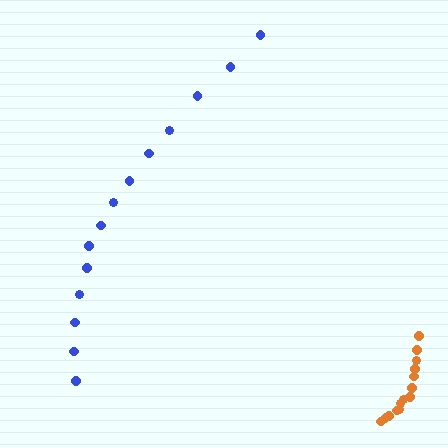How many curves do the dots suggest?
There are 2 distinct paths.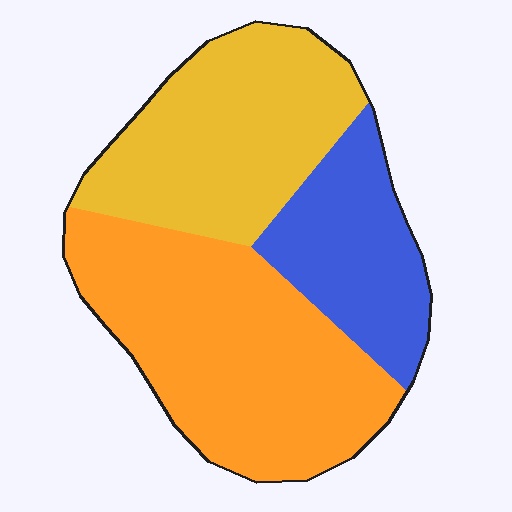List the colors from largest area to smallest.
From largest to smallest: orange, yellow, blue.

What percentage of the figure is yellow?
Yellow covers 34% of the figure.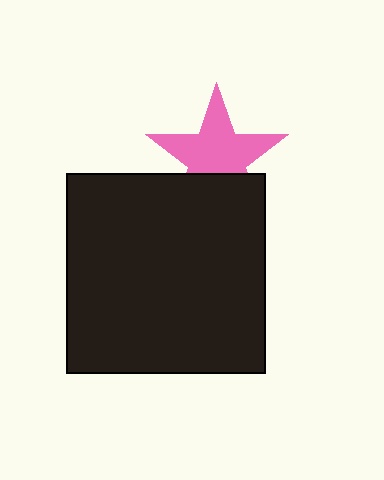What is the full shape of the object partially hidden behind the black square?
The partially hidden object is a pink star.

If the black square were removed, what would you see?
You would see the complete pink star.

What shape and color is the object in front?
The object in front is a black square.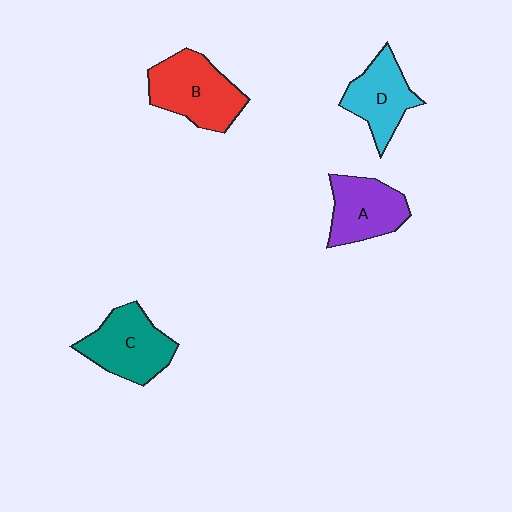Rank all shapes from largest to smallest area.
From largest to smallest: B (red), C (teal), A (purple), D (cyan).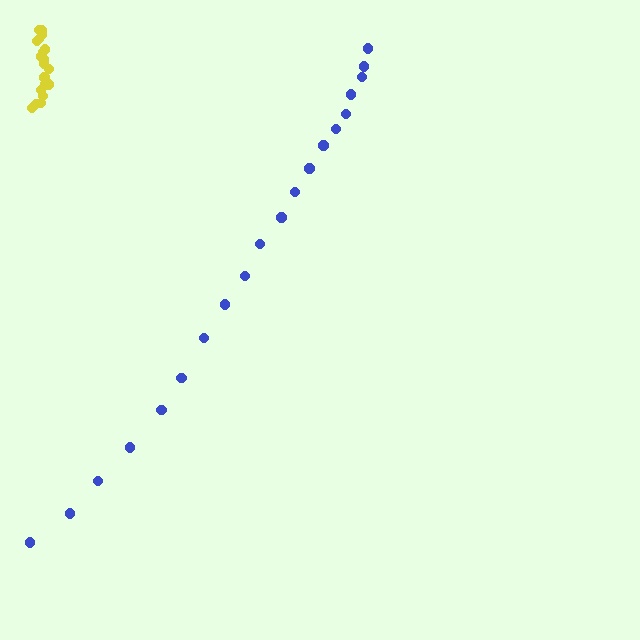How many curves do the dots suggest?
There are 2 distinct paths.